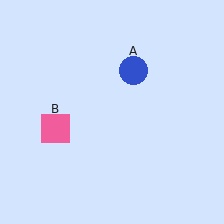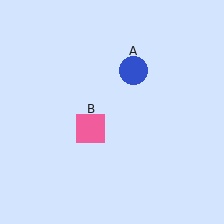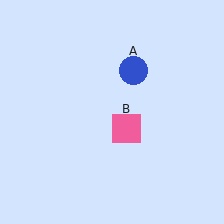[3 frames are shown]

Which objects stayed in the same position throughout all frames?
Blue circle (object A) remained stationary.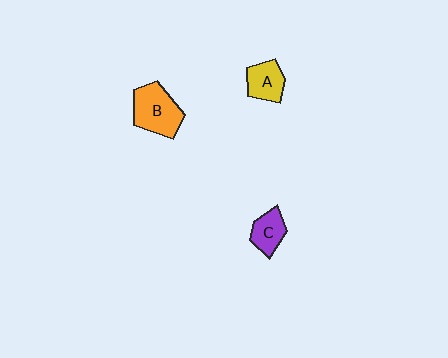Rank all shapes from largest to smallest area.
From largest to smallest: B (orange), A (yellow), C (purple).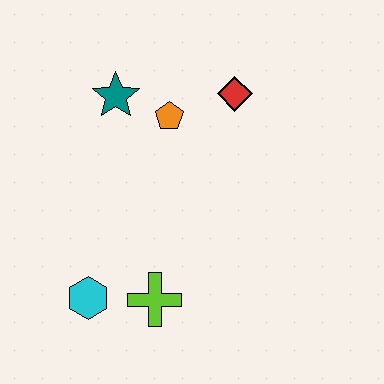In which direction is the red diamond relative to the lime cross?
The red diamond is above the lime cross.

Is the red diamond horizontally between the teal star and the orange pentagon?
No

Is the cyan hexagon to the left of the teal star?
Yes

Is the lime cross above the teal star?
No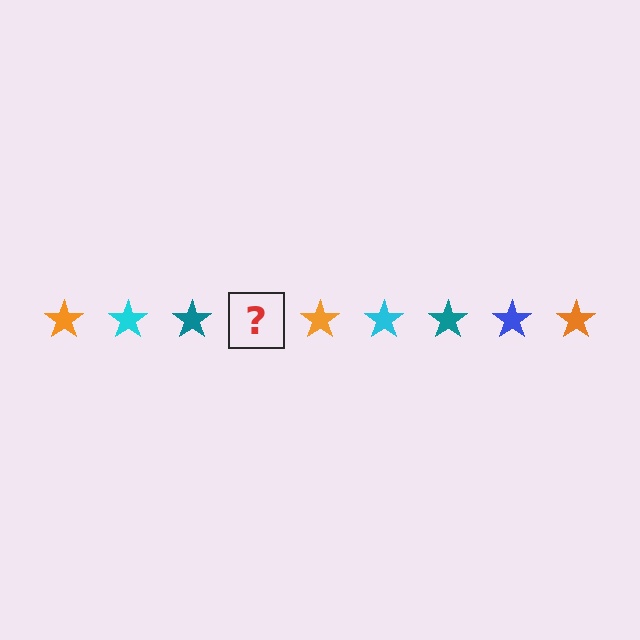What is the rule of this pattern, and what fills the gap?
The rule is that the pattern cycles through orange, cyan, teal, blue stars. The gap should be filled with a blue star.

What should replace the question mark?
The question mark should be replaced with a blue star.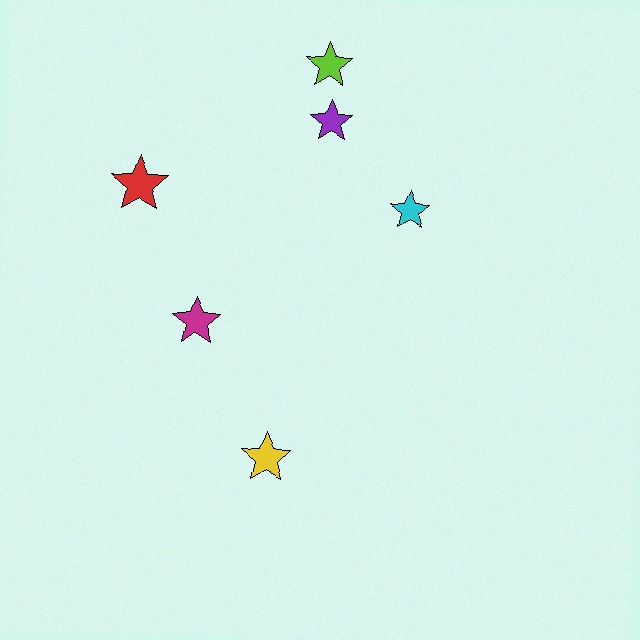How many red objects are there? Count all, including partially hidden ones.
There is 1 red object.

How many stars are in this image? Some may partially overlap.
There are 6 stars.